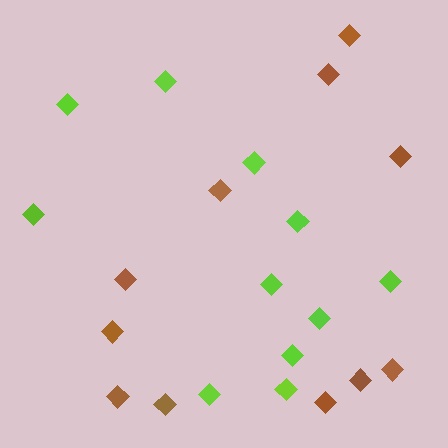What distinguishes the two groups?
There are 2 groups: one group of brown diamonds (11) and one group of lime diamonds (11).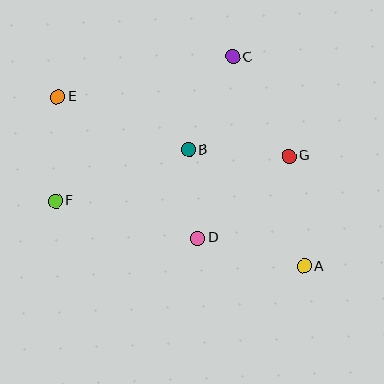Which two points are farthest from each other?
Points A and E are farthest from each other.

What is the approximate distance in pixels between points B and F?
The distance between B and F is approximately 142 pixels.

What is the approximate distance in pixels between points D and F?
The distance between D and F is approximately 147 pixels.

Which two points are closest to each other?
Points B and D are closest to each other.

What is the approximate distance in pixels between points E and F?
The distance between E and F is approximately 104 pixels.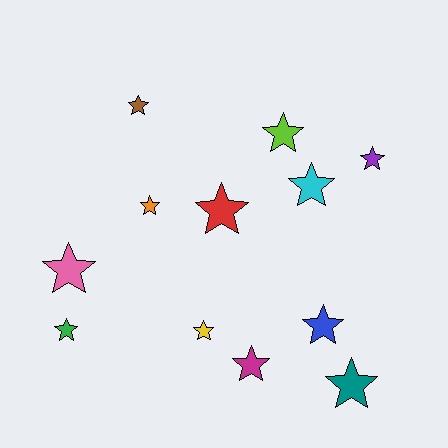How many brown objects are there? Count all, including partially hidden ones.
There is 1 brown object.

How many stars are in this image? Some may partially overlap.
There are 12 stars.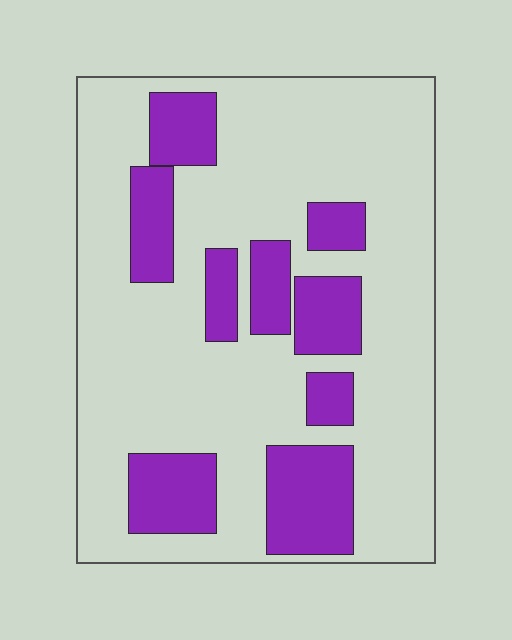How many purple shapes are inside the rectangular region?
9.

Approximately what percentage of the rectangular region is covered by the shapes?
Approximately 25%.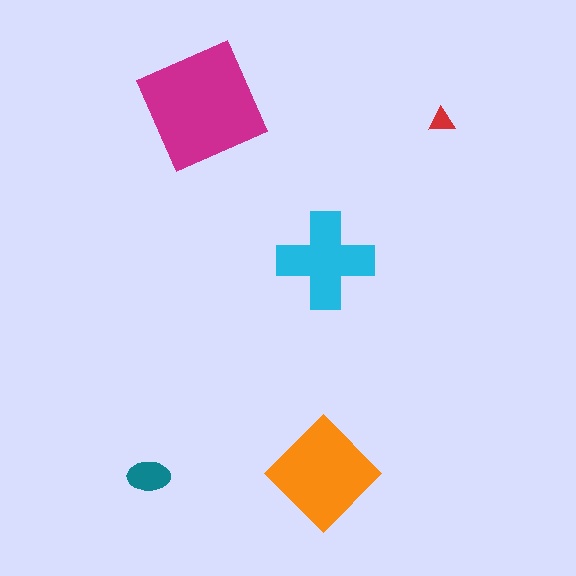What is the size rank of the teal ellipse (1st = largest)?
4th.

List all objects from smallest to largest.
The red triangle, the teal ellipse, the cyan cross, the orange diamond, the magenta square.